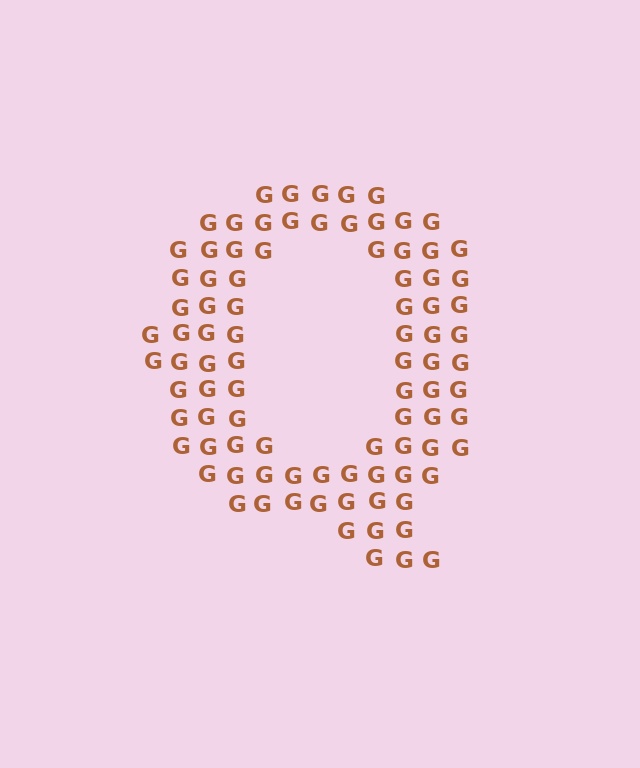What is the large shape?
The large shape is the letter Q.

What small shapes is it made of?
It is made of small letter G's.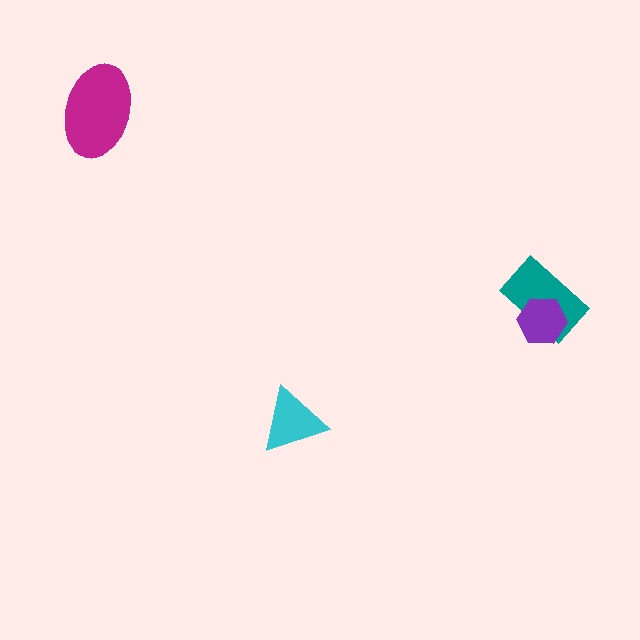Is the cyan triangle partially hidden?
No, no other shape covers it.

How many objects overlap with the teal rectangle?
1 object overlaps with the teal rectangle.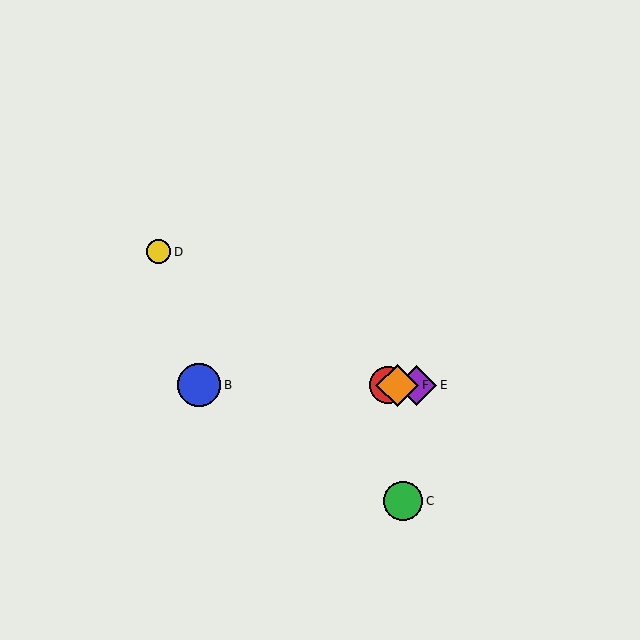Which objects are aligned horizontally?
Objects A, B, E, F are aligned horizontally.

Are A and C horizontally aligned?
No, A is at y≈385 and C is at y≈501.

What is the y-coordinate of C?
Object C is at y≈501.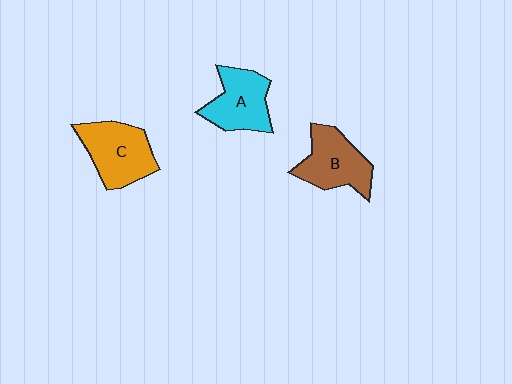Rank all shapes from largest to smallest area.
From largest to smallest: C (orange), B (brown), A (cyan).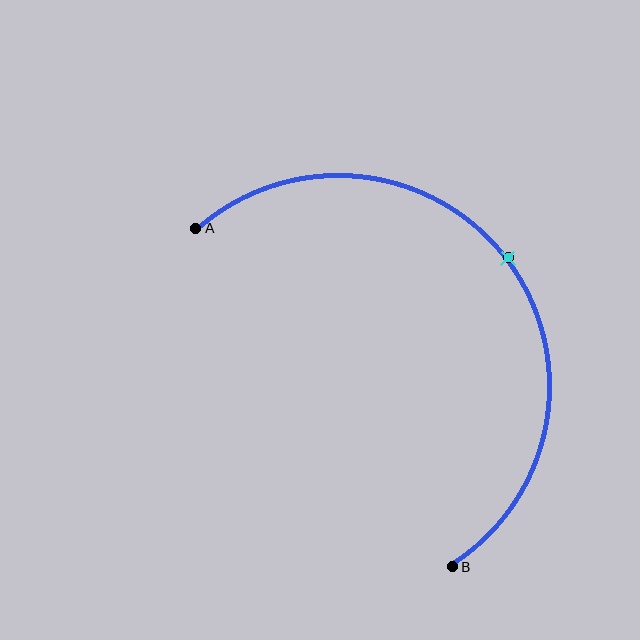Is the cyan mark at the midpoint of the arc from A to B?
Yes. The cyan mark lies on the arc at equal arc-length from both A and B — it is the arc midpoint.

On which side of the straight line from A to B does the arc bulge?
The arc bulges above and to the right of the straight line connecting A and B.